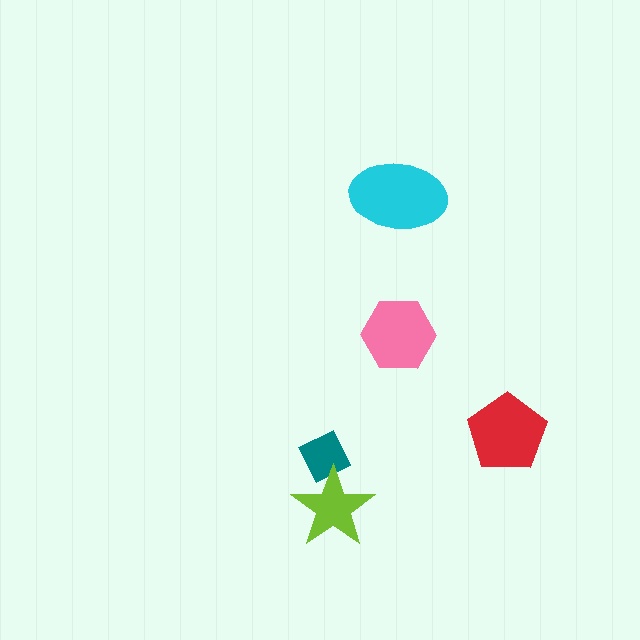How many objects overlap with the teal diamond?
1 object overlaps with the teal diamond.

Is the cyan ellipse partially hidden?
No, no other shape covers it.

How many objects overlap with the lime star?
1 object overlaps with the lime star.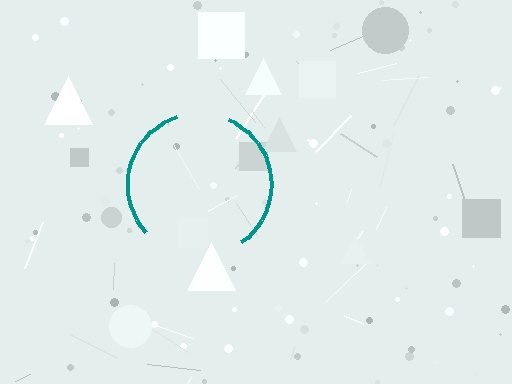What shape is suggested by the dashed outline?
The dashed outline suggests a circle.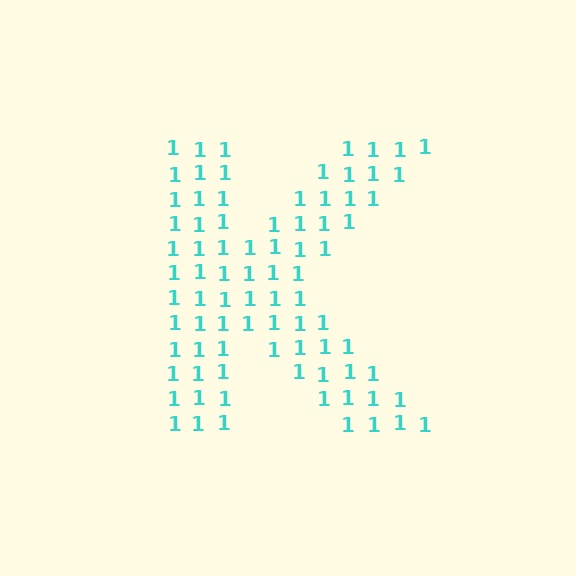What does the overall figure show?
The overall figure shows the letter K.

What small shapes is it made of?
It is made of small digit 1's.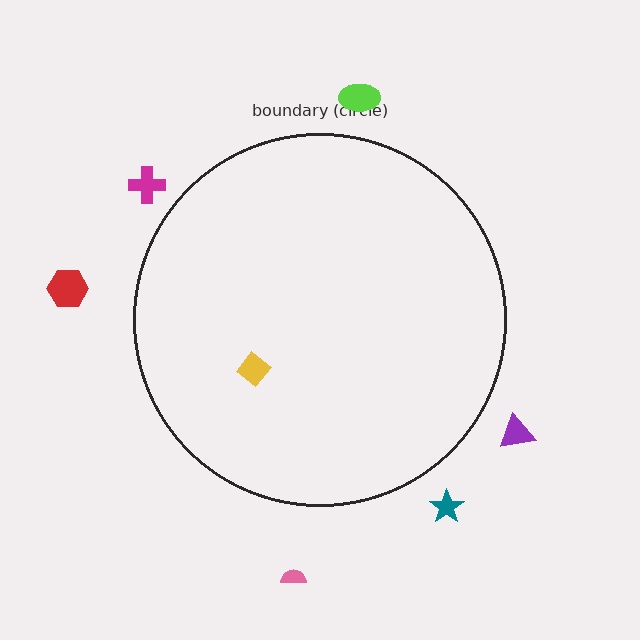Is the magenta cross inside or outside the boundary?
Outside.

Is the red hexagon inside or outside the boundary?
Outside.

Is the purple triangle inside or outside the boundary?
Outside.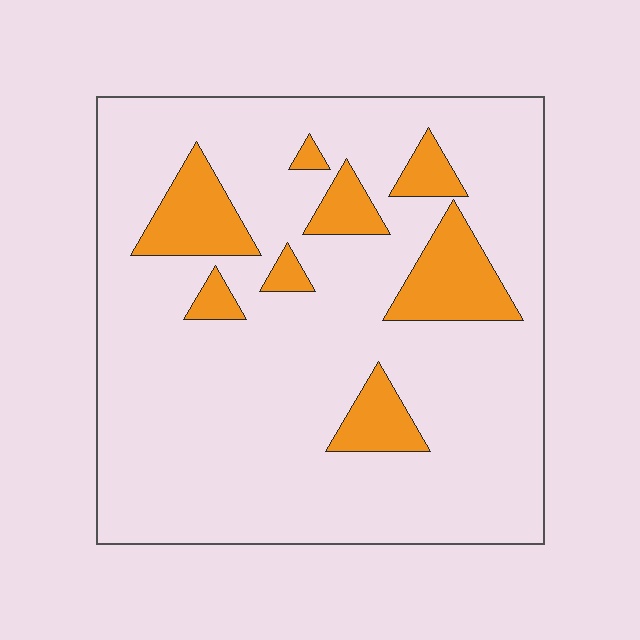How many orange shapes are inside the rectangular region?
8.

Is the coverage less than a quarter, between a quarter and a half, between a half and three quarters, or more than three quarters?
Less than a quarter.